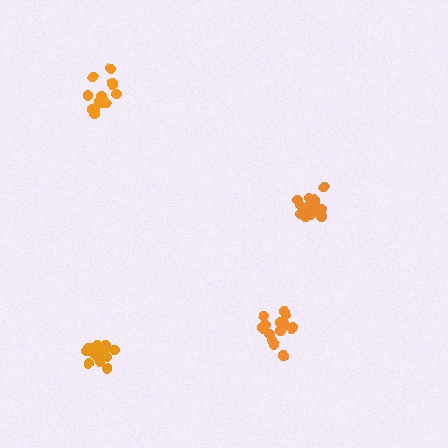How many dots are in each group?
Group 1: 17 dots, Group 2: 15 dots, Group 3: 15 dots, Group 4: 14 dots (61 total).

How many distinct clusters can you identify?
There are 4 distinct clusters.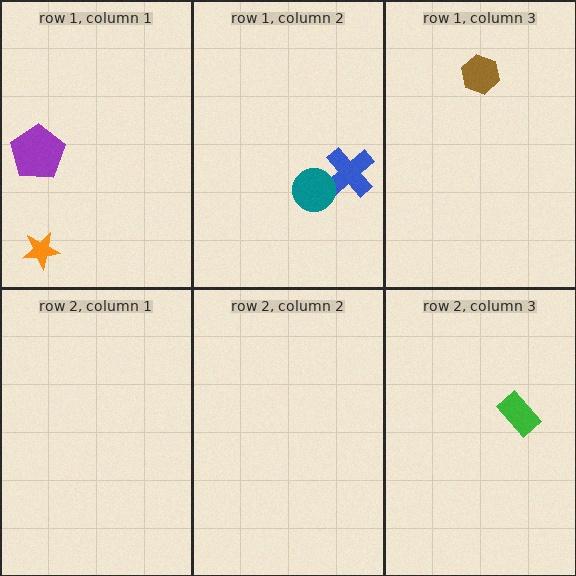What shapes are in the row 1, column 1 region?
The orange star, the purple pentagon.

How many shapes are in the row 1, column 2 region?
2.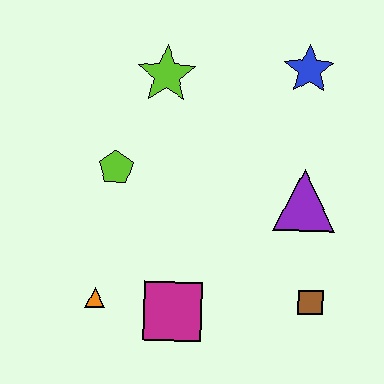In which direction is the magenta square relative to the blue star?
The magenta square is below the blue star.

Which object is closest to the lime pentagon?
The lime star is closest to the lime pentagon.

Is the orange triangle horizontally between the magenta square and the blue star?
No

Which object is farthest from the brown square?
The lime star is farthest from the brown square.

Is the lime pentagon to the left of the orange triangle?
No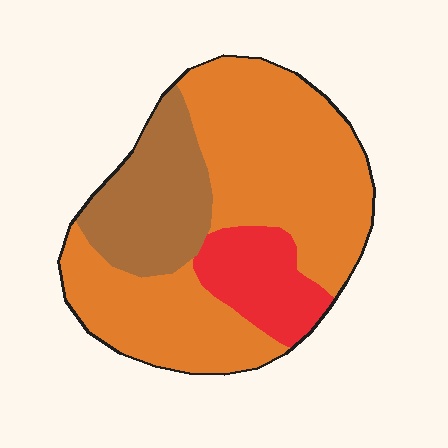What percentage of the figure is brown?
Brown takes up about one fifth (1/5) of the figure.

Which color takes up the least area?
Red, at roughly 15%.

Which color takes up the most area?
Orange, at roughly 65%.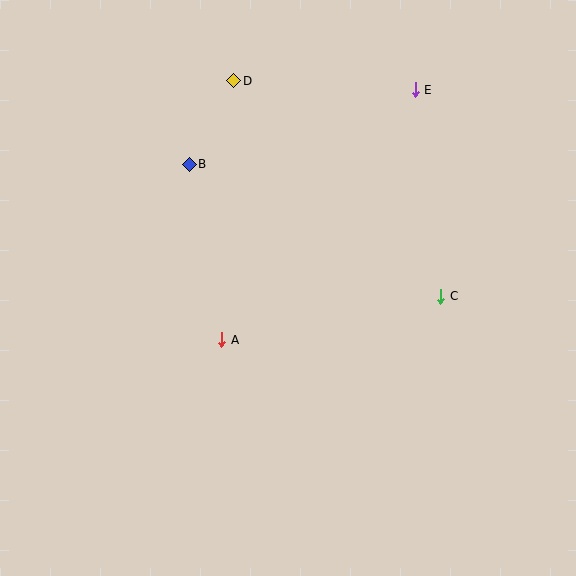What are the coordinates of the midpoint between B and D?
The midpoint between B and D is at (211, 122).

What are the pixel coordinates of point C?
Point C is at (441, 296).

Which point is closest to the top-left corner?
Point D is closest to the top-left corner.